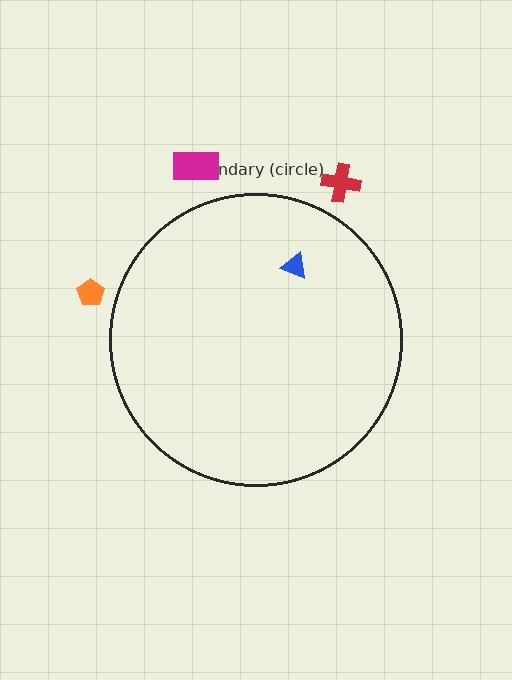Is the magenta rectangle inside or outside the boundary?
Outside.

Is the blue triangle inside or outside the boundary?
Inside.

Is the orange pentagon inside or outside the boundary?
Outside.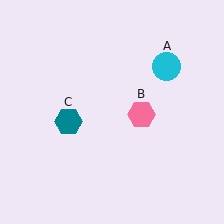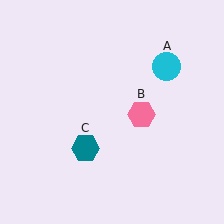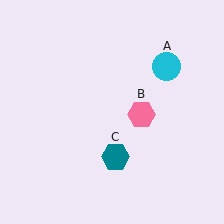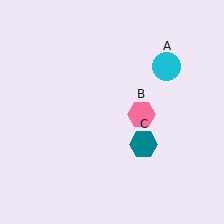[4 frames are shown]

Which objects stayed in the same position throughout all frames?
Cyan circle (object A) and pink hexagon (object B) remained stationary.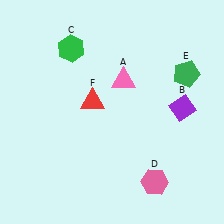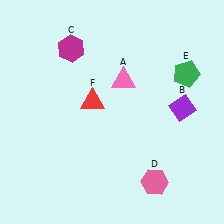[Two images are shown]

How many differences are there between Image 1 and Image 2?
There is 1 difference between the two images.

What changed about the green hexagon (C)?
In Image 1, C is green. In Image 2, it changed to magenta.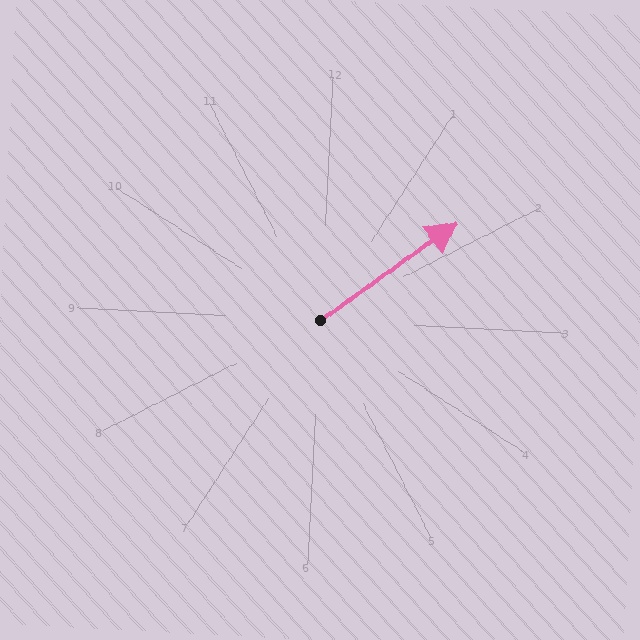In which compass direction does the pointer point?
Northeast.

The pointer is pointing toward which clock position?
Roughly 2 o'clock.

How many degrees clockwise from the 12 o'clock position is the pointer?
Approximately 52 degrees.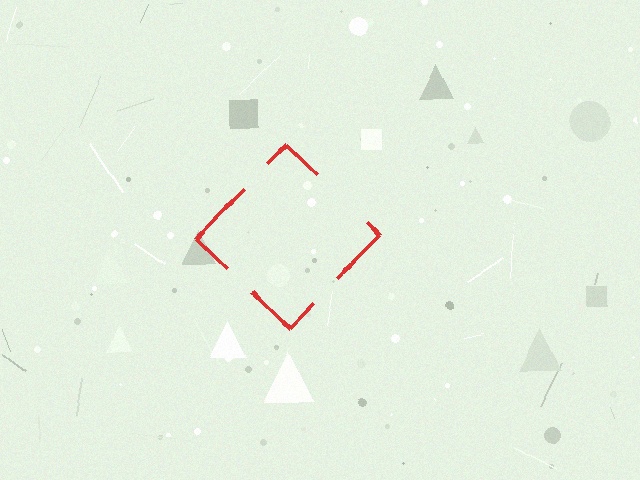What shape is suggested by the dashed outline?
The dashed outline suggests a diamond.